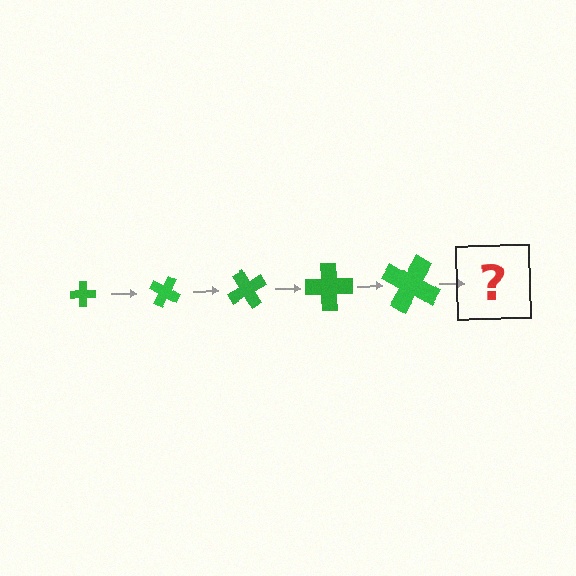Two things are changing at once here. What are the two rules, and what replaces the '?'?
The two rules are that the cross grows larger each step and it rotates 30 degrees each step. The '?' should be a cross, larger than the previous one and rotated 150 degrees from the start.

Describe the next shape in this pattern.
It should be a cross, larger than the previous one and rotated 150 degrees from the start.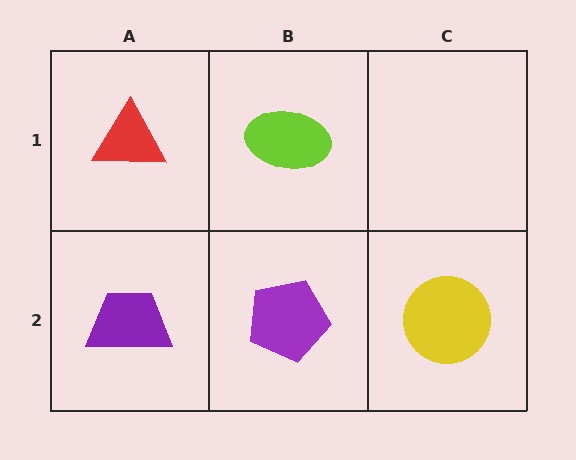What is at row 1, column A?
A red triangle.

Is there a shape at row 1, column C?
No, that cell is empty.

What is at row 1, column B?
A lime ellipse.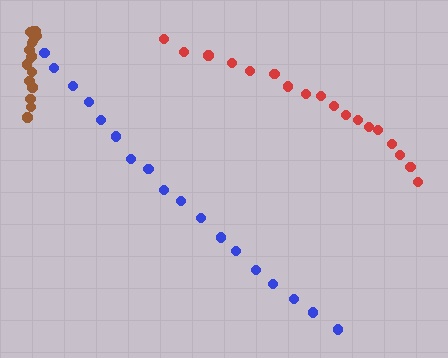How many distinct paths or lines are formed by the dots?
There are 3 distinct paths.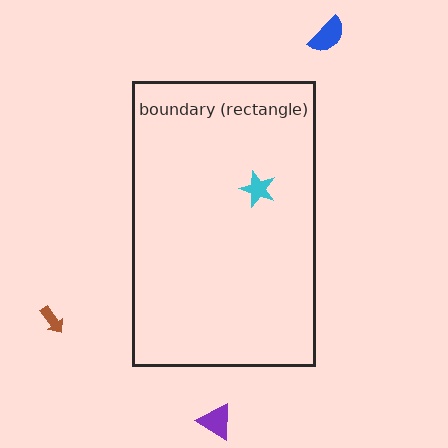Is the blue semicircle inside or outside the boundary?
Outside.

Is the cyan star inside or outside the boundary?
Inside.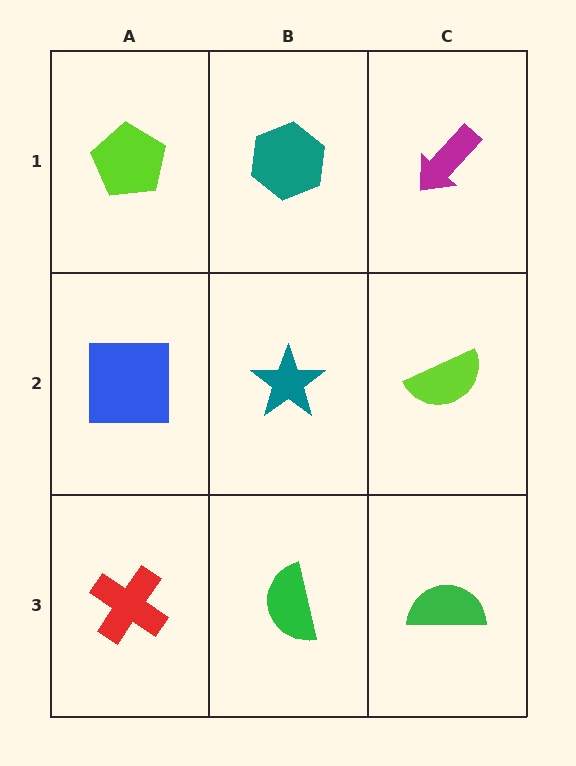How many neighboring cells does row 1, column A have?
2.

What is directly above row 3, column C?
A lime semicircle.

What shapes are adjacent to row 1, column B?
A teal star (row 2, column B), a lime pentagon (row 1, column A), a magenta arrow (row 1, column C).